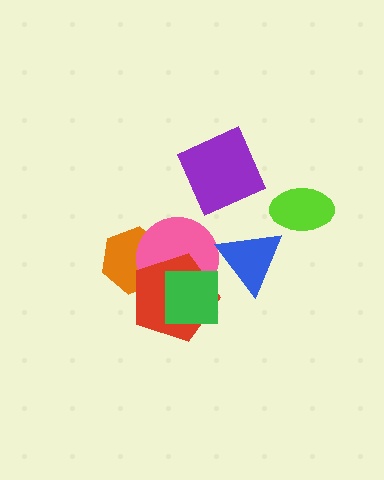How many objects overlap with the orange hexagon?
2 objects overlap with the orange hexagon.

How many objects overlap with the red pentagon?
3 objects overlap with the red pentagon.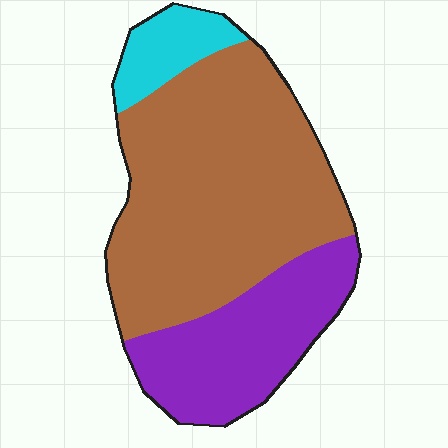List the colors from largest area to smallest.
From largest to smallest: brown, purple, cyan.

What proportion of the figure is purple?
Purple covers around 30% of the figure.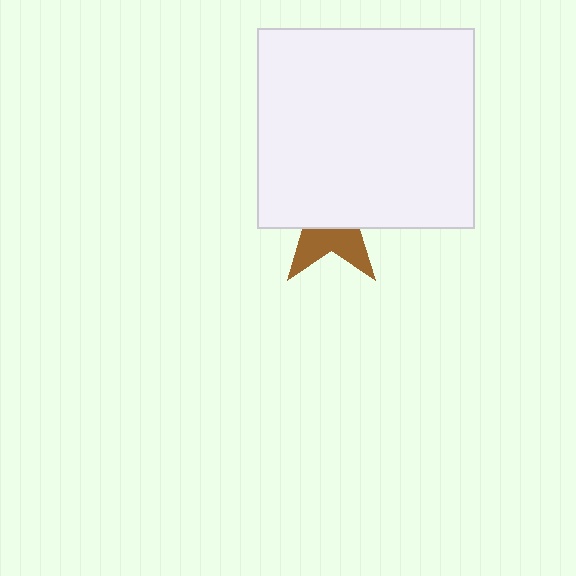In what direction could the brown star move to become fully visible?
The brown star could move down. That would shift it out from behind the white rectangle entirely.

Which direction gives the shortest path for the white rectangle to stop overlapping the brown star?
Moving up gives the shortest separation.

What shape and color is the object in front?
The object in front is a white rectangle.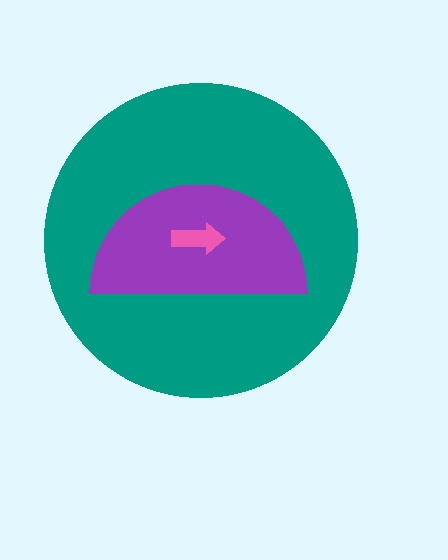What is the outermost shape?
The teal circle.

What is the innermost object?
The pink arrow.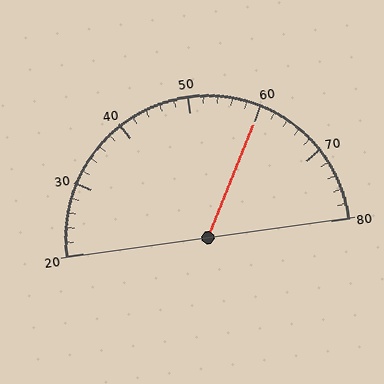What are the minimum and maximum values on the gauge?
The gauge ranges from 20 to 80.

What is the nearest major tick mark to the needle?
The nearest major tick mark is 60.